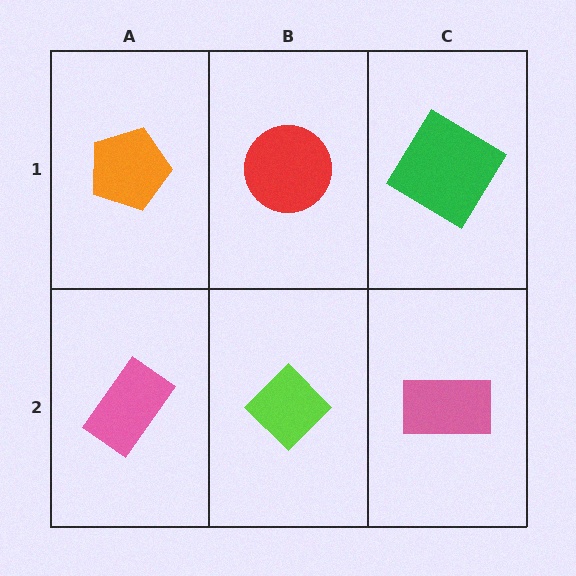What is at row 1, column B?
A red circle.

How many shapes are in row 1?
3 shapes.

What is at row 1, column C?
A green diamond.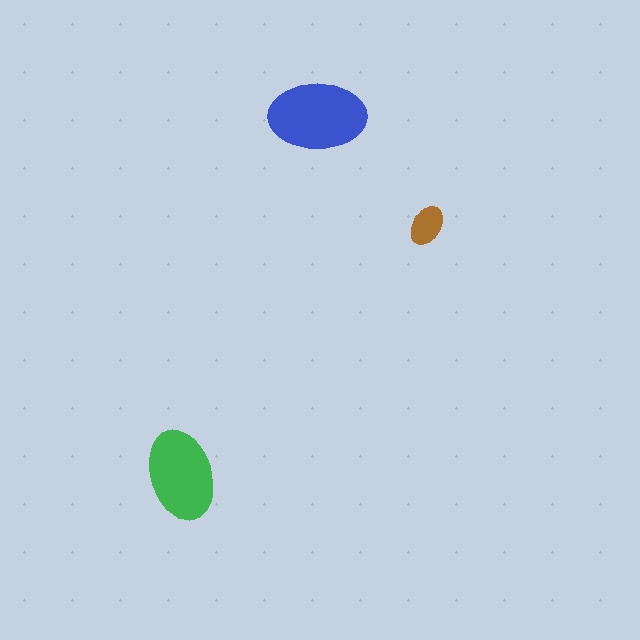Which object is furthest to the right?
The brown ellipse is rightmost.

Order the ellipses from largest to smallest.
the blue one, the green one, the brown one.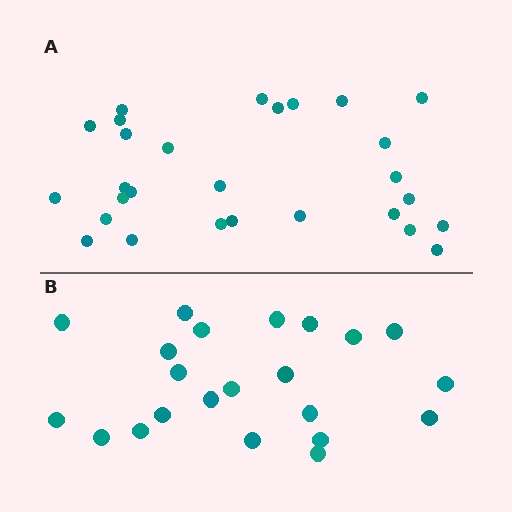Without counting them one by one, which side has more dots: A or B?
Region A (the top region) has more dots.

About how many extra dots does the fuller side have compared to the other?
Region A has about 6 more dots than region B.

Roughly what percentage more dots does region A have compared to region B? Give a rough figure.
About 25% more.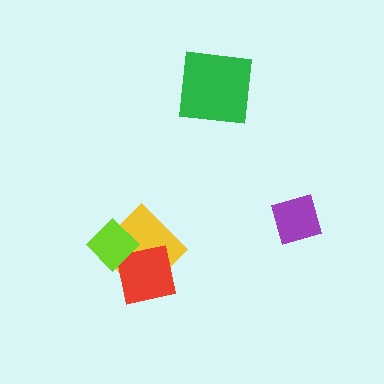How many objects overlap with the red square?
2 objects overlap with the red square.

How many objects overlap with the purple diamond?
0 objects overlap with the purple diamond.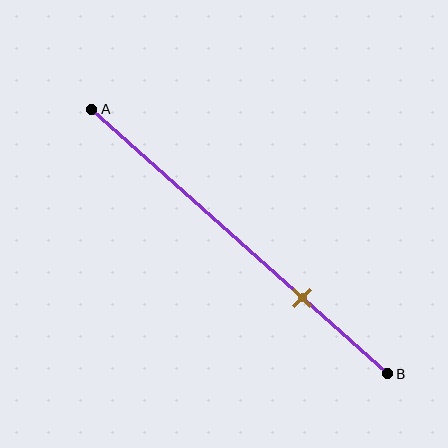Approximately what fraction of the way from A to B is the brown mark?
The brown mark is approximately 70% of the way from A to B.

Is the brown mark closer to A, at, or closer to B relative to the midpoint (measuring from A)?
The brown mark is closer to point B than the midpoint of segment AB.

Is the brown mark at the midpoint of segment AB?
No, the mark is at about 70% from A, not at the 50% midpoint.